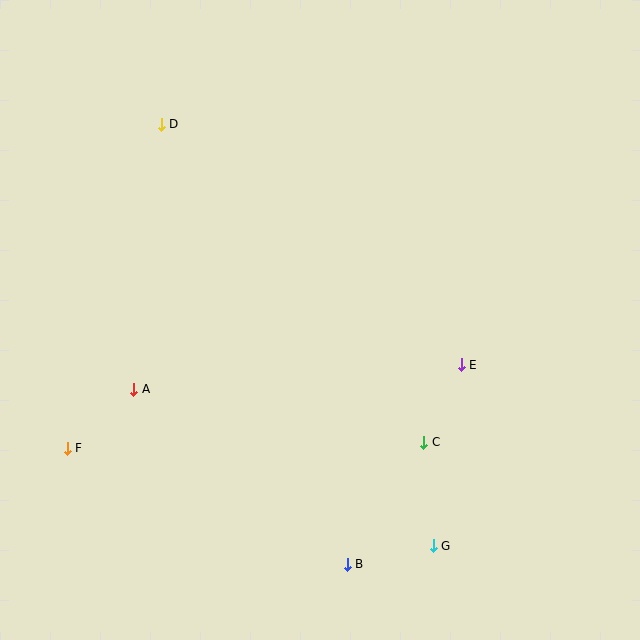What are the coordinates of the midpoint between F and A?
The midpoint between F and A is at (100, 419).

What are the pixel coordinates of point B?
Point B is at (347, 564).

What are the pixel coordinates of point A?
Point A is at (134, 389).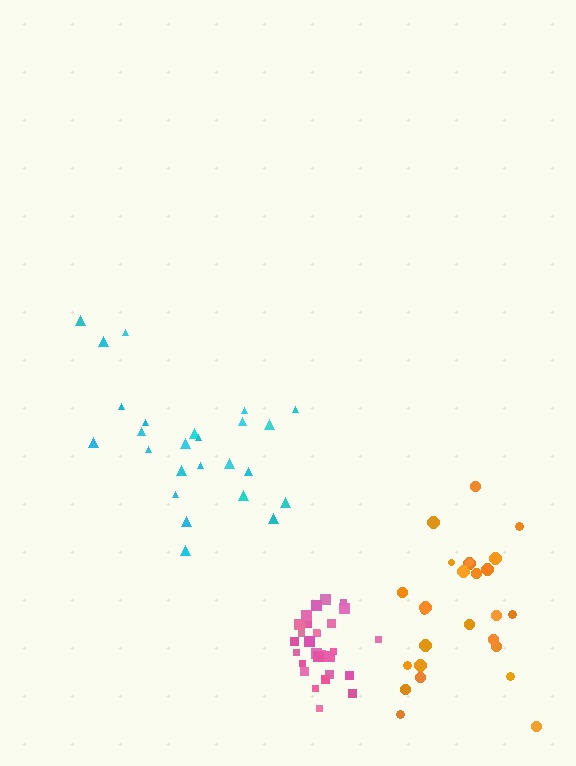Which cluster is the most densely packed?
Pink.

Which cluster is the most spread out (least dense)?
Cyan.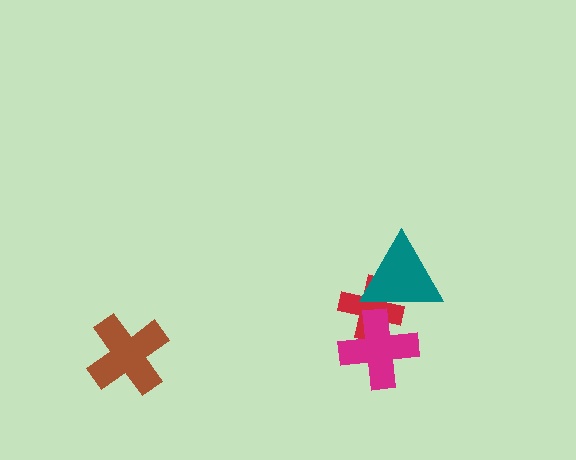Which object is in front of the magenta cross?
The teal triangle is in front of the magenta cross.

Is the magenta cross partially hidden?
Yes, it is partially covered by another shape.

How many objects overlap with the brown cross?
0 objects overlap with the brown cross.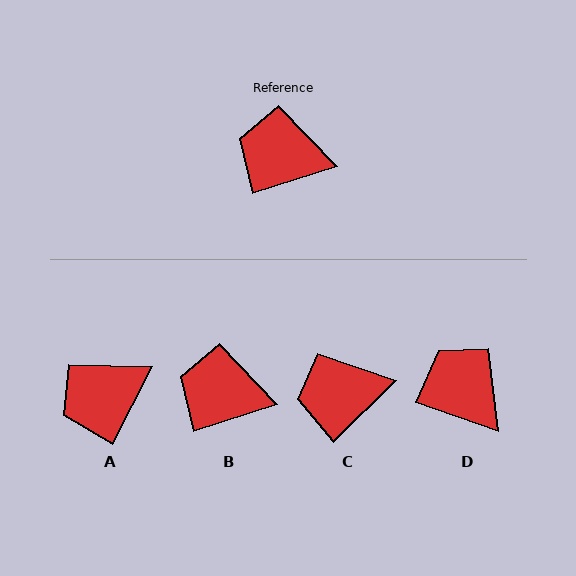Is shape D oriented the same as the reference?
No, it is off by about 37 degrees.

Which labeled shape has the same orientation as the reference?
B.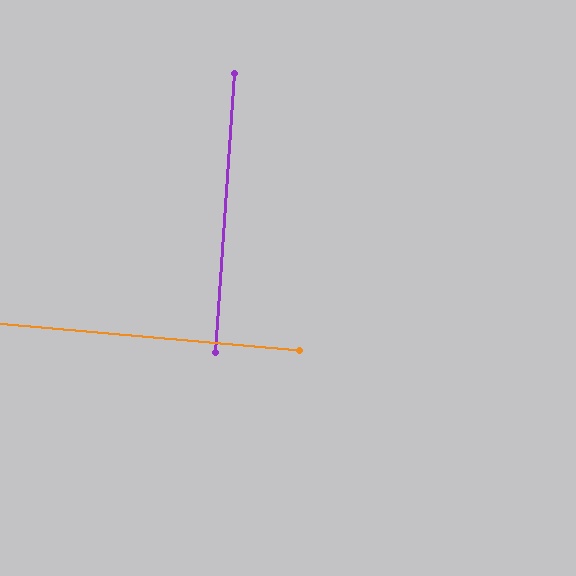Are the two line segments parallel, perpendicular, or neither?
Perpendicular — they meet at approximately 89°.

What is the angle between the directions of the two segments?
Approximately 89 degrees.